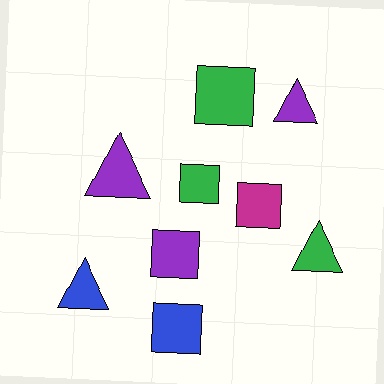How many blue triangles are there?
There is 1 blue triangle.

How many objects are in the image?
There are 9 objects.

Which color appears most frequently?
Green, with 3 objects.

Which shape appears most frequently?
Square, with 5 objects.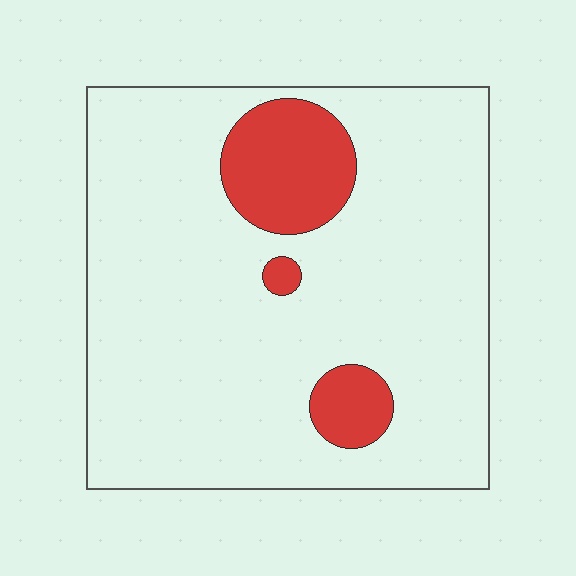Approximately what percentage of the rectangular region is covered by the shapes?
Approximately 15%.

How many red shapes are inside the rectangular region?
3.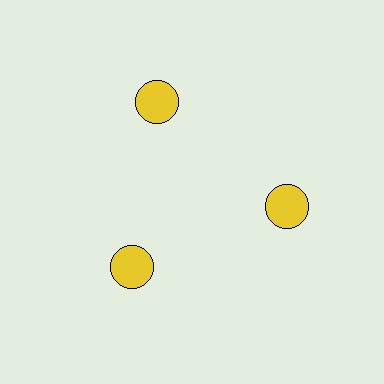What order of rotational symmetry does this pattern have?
This pattern has 3-fold rotational symmetry.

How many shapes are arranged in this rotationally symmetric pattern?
There are 3 shapes, arranged in 3 groups of 1.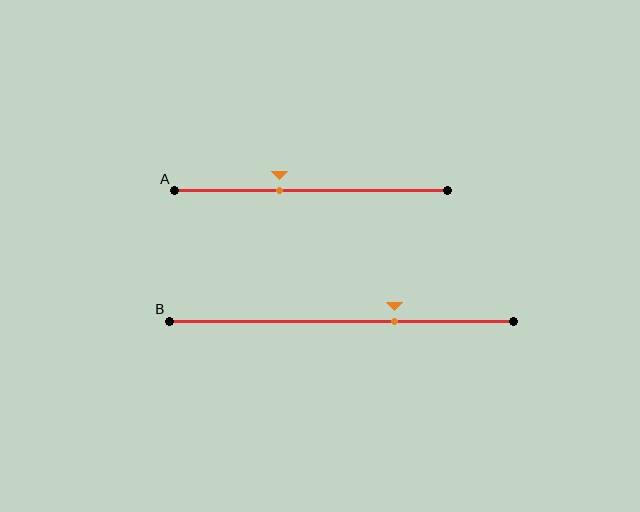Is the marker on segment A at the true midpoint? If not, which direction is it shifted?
No, the marker on segment A is shifted to the left by about 12% of the segment length.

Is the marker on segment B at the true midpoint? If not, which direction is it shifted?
No, the marker on segment B is shifted to the right by about 15% of the segment length.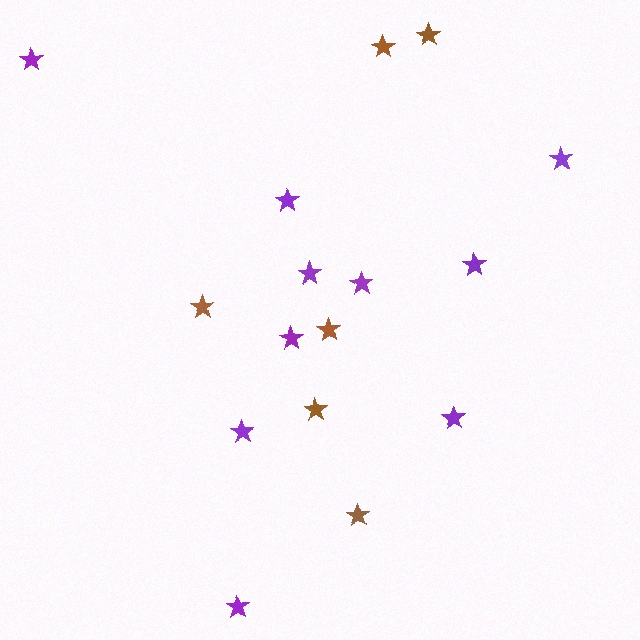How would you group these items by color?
There are 2 groups: one group of brown stars (6) and one group of purple stars (10).